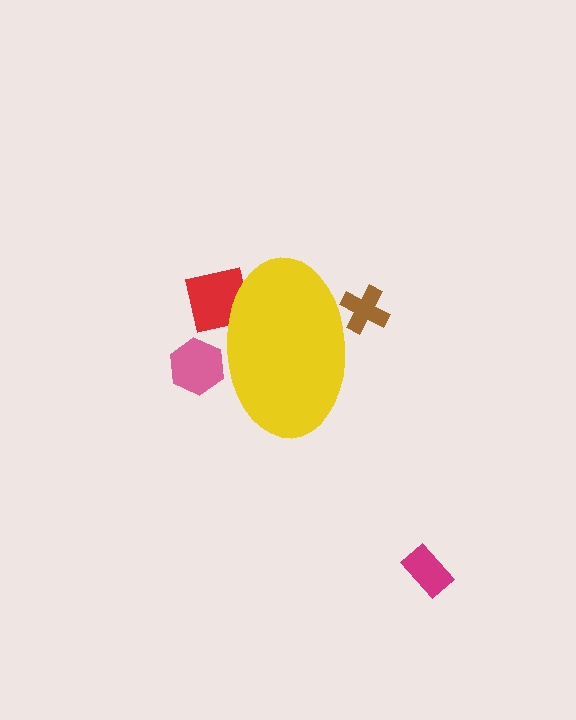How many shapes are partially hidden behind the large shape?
3 shapes are partially hidden.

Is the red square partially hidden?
Yes, the red square is partially hidden behind the yellow ellipse.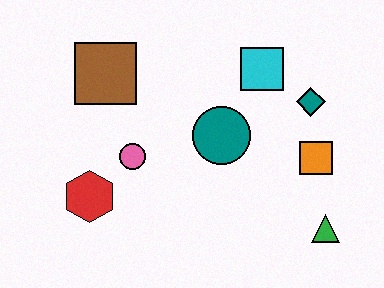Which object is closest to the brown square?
The pink circle is closest to the brown square.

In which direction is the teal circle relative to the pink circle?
The teal circle is to the right of the pink circle.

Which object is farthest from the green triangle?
The brown square is farthest from the green triangle.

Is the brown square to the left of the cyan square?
Yes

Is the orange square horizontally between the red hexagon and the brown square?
No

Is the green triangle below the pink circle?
Yes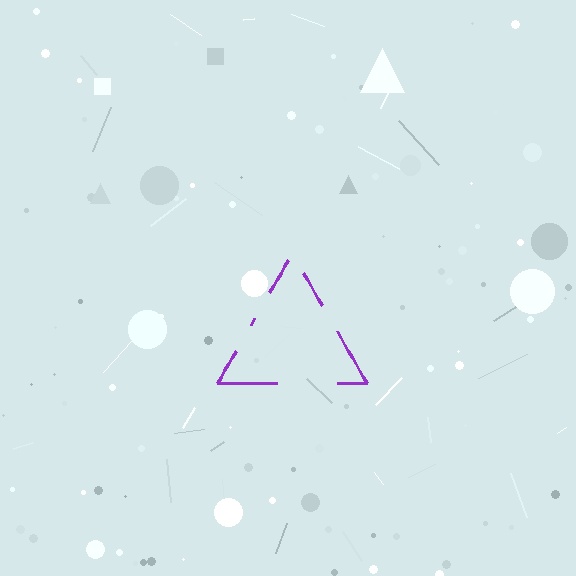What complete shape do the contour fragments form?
The contour fragments form a triangle.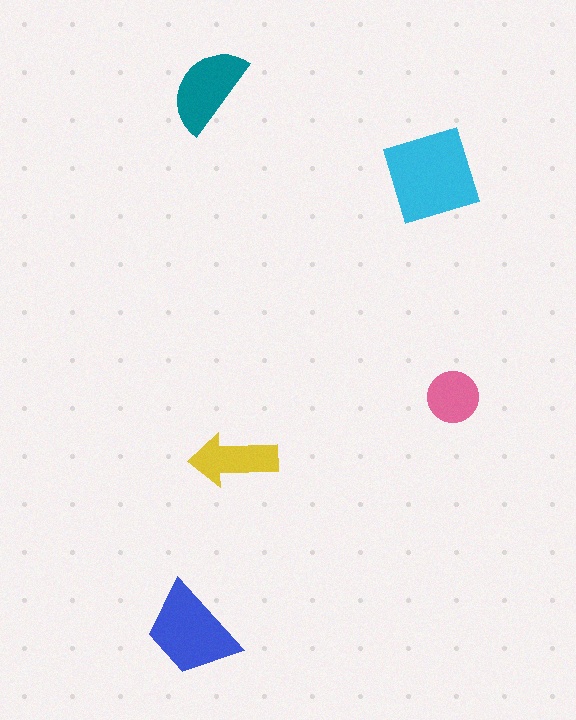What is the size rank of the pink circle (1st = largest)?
5th.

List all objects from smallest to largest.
The pink circle, the yellow arrow, the teal semicircle, the blue trapezoid, the cyan diamond.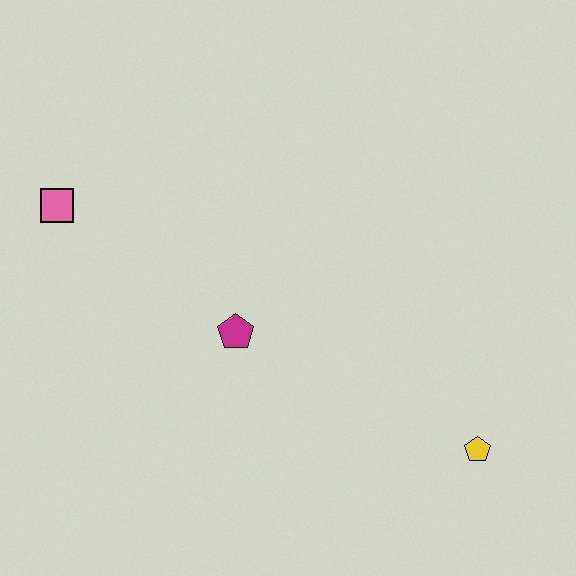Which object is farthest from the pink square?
The yellow pentagon is farthest from the pink square.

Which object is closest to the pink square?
The magenta pentagon is closest to the pink square.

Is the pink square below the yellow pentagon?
No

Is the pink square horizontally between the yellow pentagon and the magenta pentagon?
No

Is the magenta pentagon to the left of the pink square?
No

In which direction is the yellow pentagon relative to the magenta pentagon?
The yellow pentagon is to the right of the magenta pentagon.